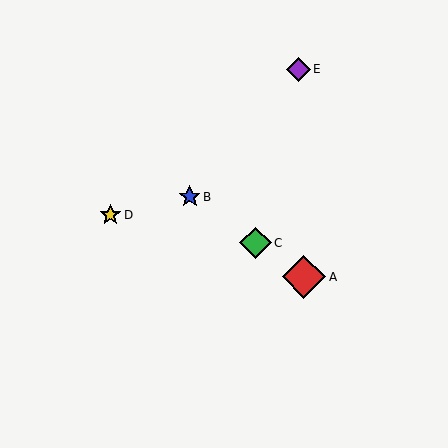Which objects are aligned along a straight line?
Objects A, B, C are aligned along a straight line.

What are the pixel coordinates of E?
Object E is at (298, 69).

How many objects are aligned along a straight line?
3 objects (A, B, C) are aligned along a straight line.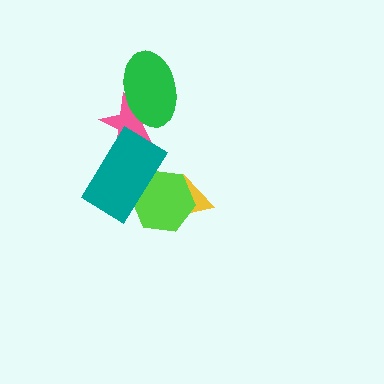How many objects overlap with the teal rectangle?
2 objects overlap with the teal rectangle.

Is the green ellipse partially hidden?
No, no other shape covers it.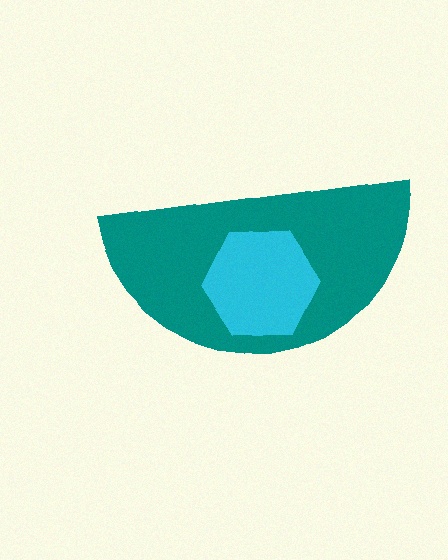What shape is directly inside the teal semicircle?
The cyan hexagon.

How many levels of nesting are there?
2.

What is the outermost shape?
The teal semicircle.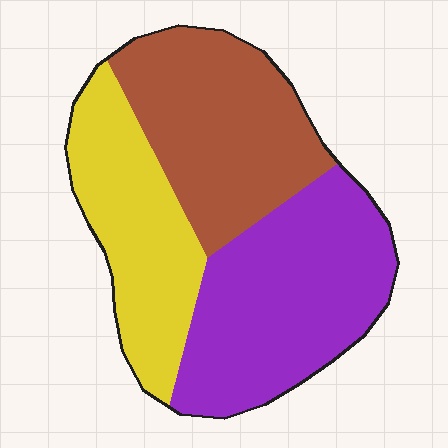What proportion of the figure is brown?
Brown covers around 35% of the figure.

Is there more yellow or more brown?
Brown.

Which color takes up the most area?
Purple, at roughly 40%.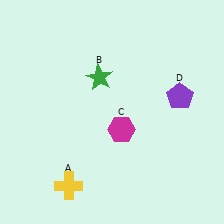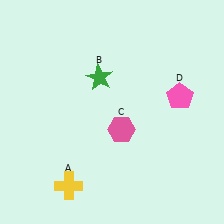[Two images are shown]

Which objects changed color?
C changed from magenta to pink. D changed from purple to pink.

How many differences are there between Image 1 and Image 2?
There are 2 differences between the two images.